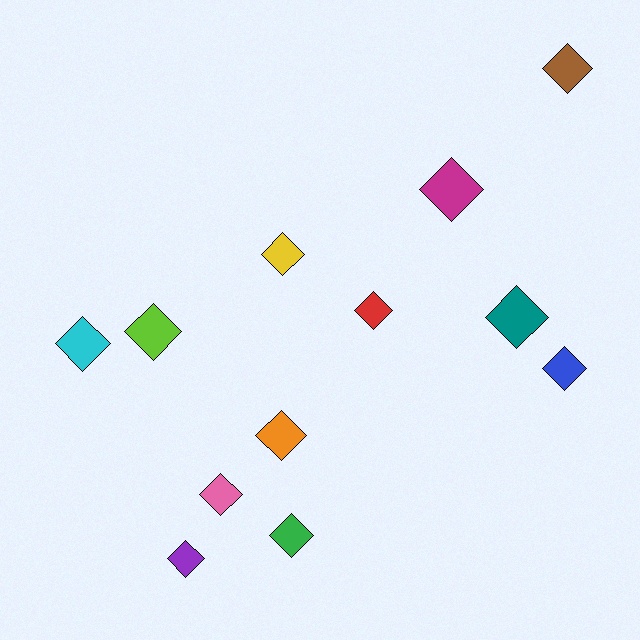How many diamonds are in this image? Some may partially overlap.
There are 12 diamonds.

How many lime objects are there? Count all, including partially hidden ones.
There is 1 lime object.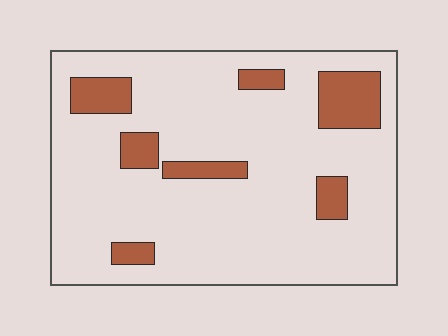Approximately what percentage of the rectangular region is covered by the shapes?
Approximately 15%.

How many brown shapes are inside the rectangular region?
7.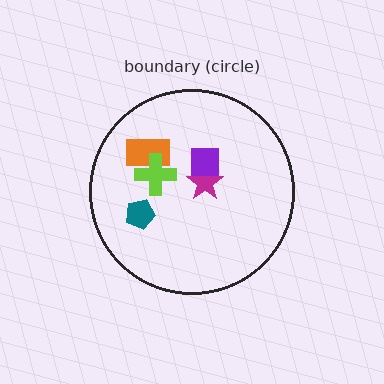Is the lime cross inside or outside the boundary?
Inside.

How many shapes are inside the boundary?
5 inside, 0 outside.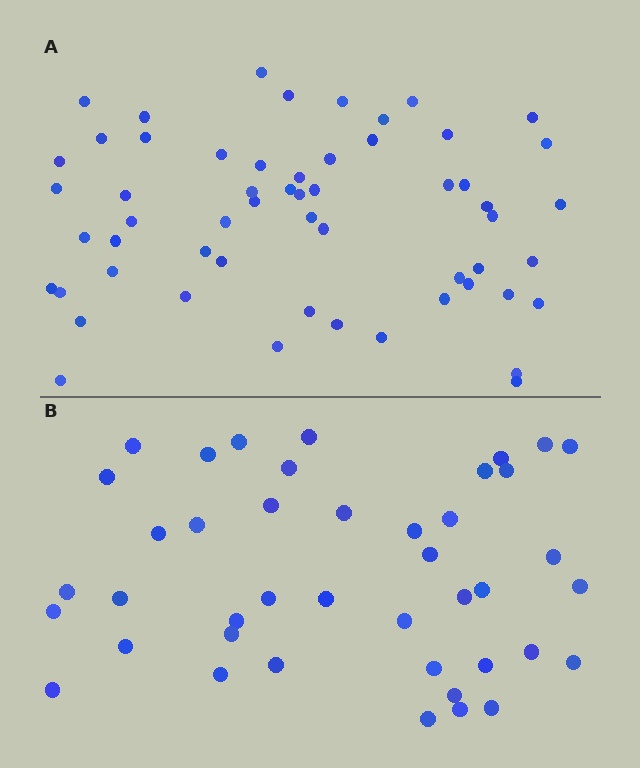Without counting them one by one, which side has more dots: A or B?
Region A (the top region) has more dots.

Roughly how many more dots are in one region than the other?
Region A has approximately 15 more dots than region B.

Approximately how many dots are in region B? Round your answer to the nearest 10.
About 40 dots. (The exact count is 42, which rounds to 40.)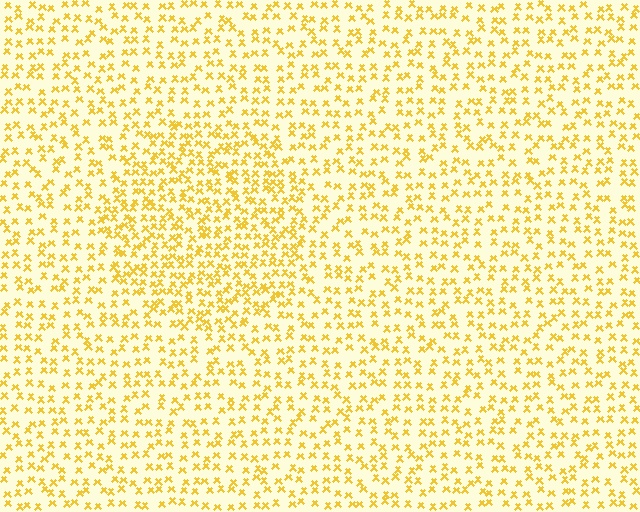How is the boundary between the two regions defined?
The boundary is defined by a change in element density (approximately 1.6x ratio). All elements are the same color, size, and shape.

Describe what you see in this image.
The image contains small yellow elements arranged at two different densities. A circle-shaped region is visible where the elements are more densely packed than the surrounding area.